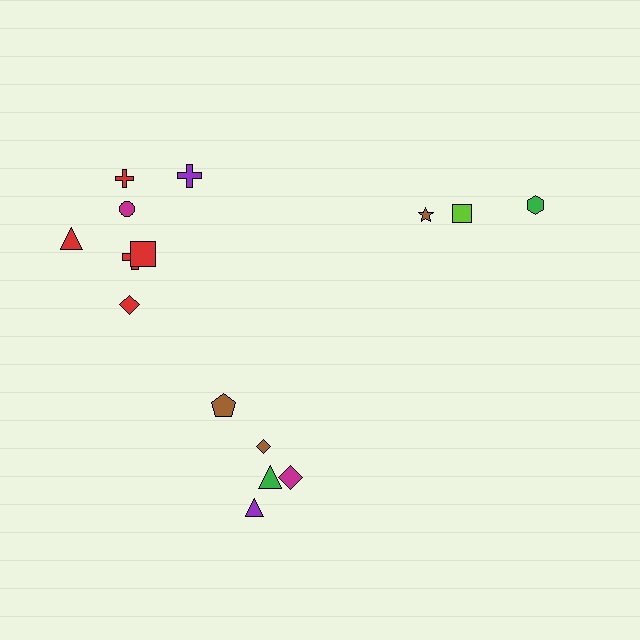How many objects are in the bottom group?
There are 5 objects.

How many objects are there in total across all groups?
There are 15 objects.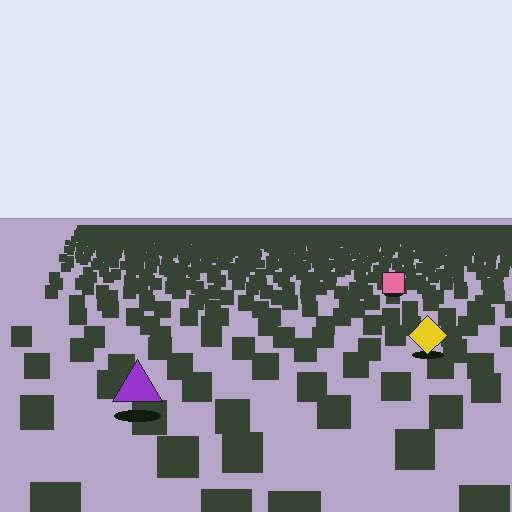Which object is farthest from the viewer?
The pink square is farthest from the viewer. It appears smaller and the ground texture around it is denser.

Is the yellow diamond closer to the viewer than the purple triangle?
No. The purple triangle is closer — you can tell from the texture gradient: the ground texture is coarser near it.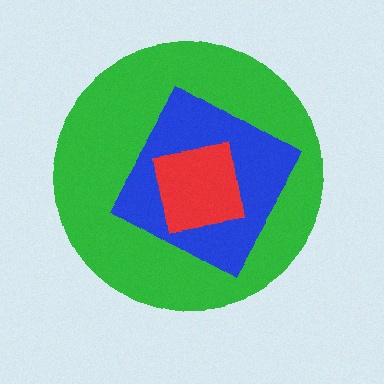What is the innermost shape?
The red square.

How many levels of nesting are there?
3.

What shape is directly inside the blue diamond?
The red square.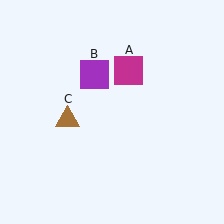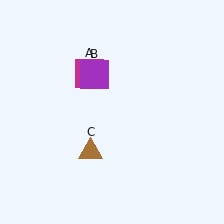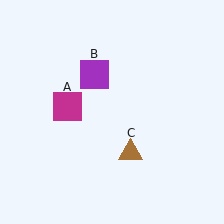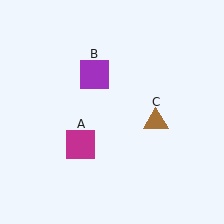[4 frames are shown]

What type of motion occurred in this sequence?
The magenta square (object A), brown triangle (object C) rotated counterclockwise around the center of the scene.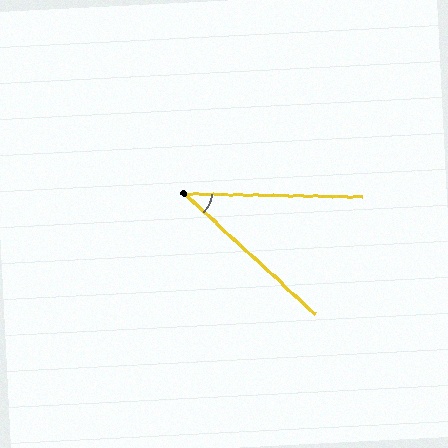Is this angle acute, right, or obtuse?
It is acute.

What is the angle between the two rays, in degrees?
Approximately 42 degrees.